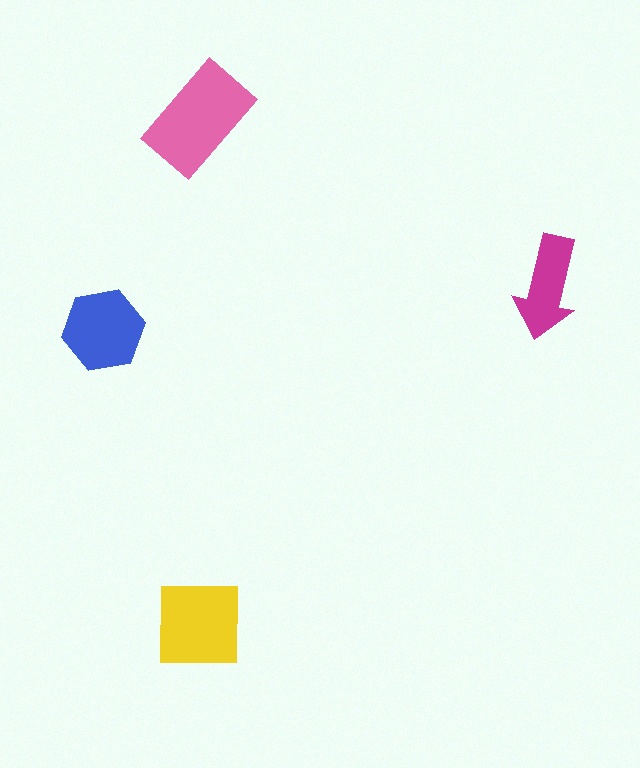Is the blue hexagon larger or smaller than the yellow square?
Smaller.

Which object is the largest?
The pink rectangle.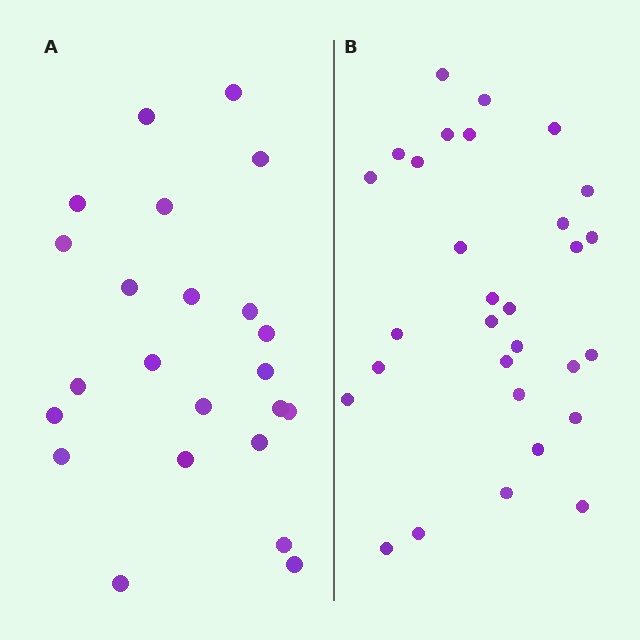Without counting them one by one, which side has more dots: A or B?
Region B (the right region) has more dots.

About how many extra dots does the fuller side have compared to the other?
Region B has roughly 8 or so more dots than region A.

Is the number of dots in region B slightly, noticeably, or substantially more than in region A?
Region B has noticeably more, but not dramatically so. The ratio is roughly 1.3 to 1.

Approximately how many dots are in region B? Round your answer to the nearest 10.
About 30 dots.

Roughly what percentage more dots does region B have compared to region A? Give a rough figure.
About 30% more.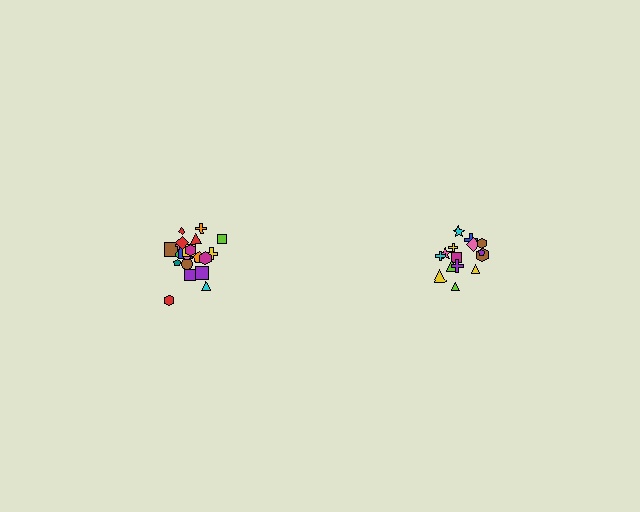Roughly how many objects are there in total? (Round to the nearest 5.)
Roughly 35 objects in total.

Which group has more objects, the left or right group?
The left group.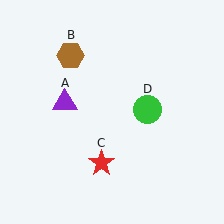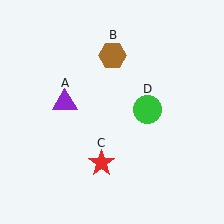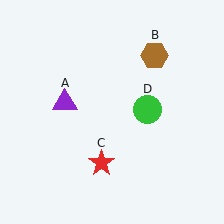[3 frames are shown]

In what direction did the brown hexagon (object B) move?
The brown hexagon (object B) moved right.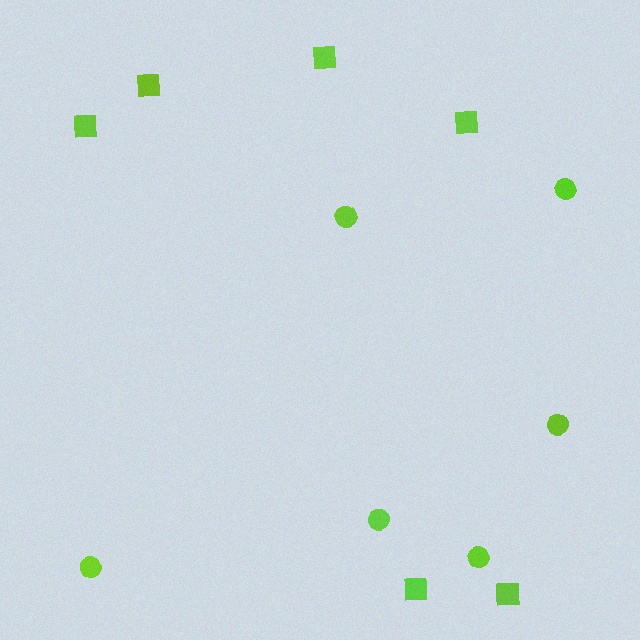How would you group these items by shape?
There are 2 groups: one group of circles (6) and one group of squares (6).